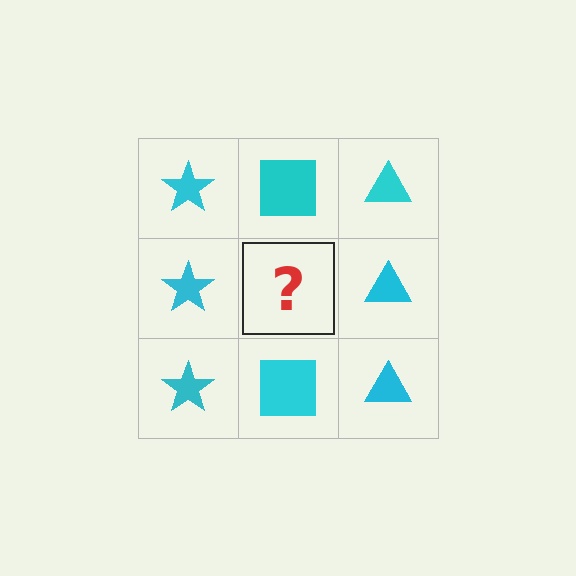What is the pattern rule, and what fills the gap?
The rule is that each column has a consistent shape. The gap should be filled with a cyan square.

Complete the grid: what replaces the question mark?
The question mark should be replaced with a cyan square.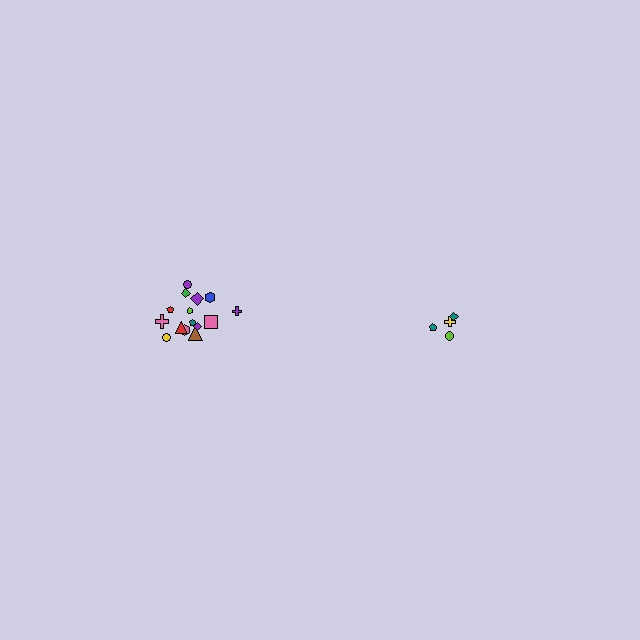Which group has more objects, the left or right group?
The left group.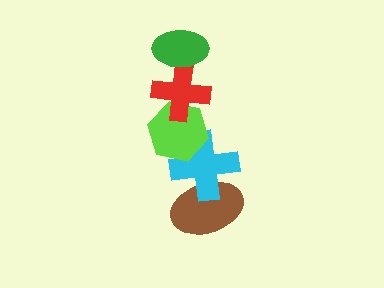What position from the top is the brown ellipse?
The brown ellipse is 5th from the top.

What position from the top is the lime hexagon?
The lime hexagon is 3rd from the top.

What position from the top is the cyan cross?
The cyan cross is 4th from the top.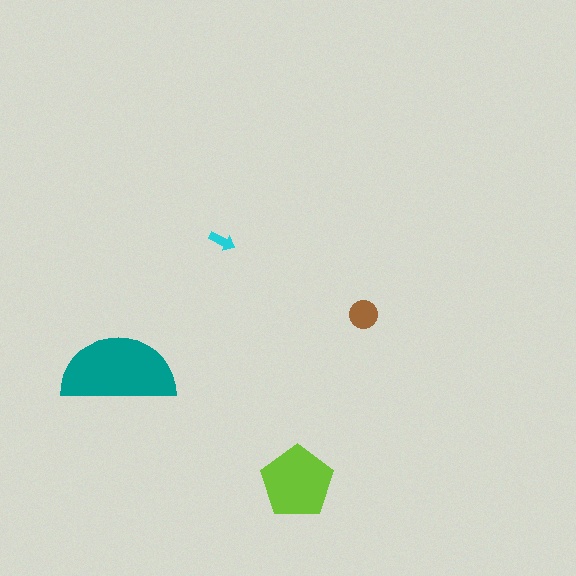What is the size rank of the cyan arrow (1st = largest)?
4th.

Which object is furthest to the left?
The teal semicircle is leftmost.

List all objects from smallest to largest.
The cyan arrow, the brown circle, the lime pentagon, the teal semicircle.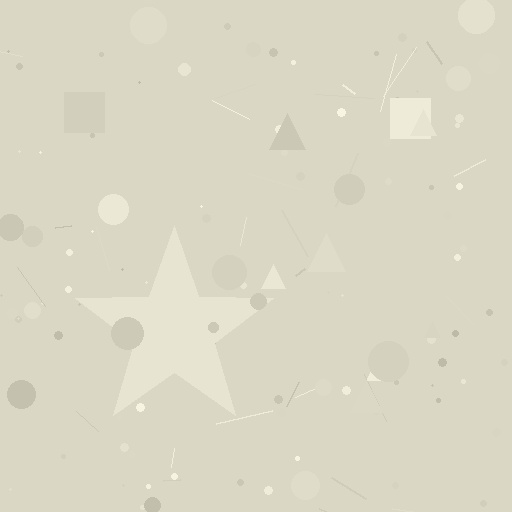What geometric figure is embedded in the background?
A star is embedded in the background.